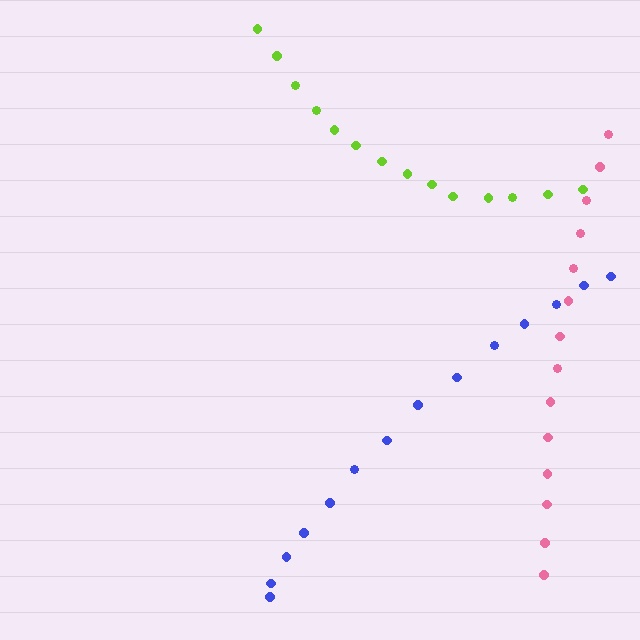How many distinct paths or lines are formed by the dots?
There are 3 distinct paths.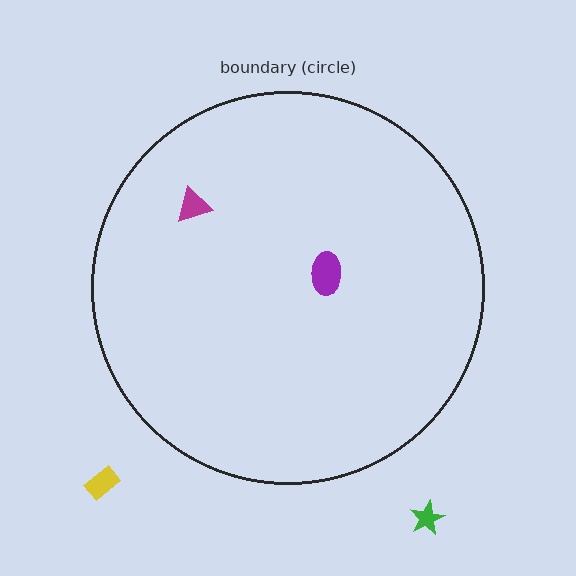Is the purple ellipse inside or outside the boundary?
Inside.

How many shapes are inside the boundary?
2 inside, 2 outside.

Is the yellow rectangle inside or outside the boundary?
Outside.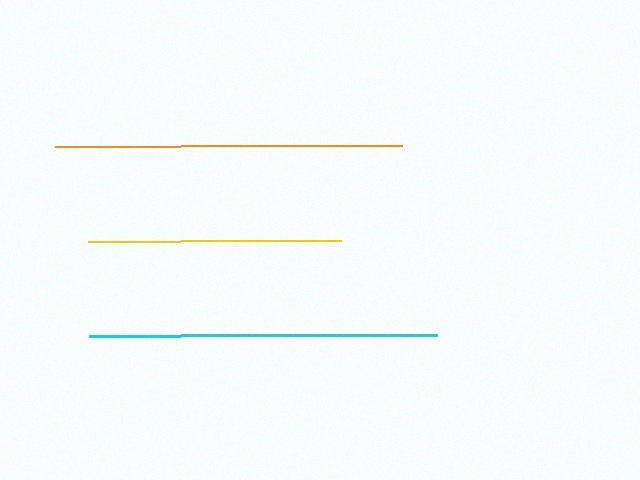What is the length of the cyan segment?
The cyan segment is approximately 349 pixels long.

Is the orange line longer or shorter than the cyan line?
The cyan line is longer than the orange line.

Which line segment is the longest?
The cyan line is the longest at approximately 349 pixels.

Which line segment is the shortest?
The yellow line is the shortest at approximately 253 pixels.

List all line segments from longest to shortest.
From longest to shortest: cyan, orange, yellow.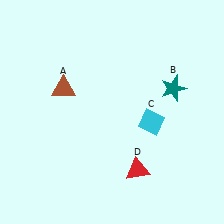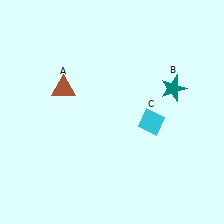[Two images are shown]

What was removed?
The red triangle (D) was removed in Image 2.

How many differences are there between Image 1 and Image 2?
There is 1 difference between the two images.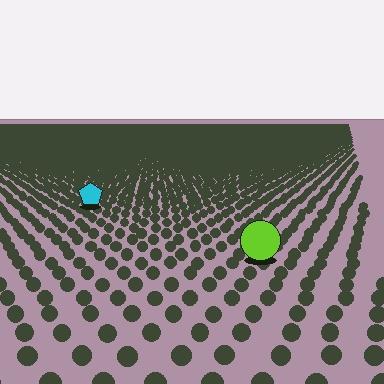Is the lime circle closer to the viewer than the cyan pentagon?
Yes. The lime circle is closer — you can tell from the texture gradient: the ground texture is coarser near it.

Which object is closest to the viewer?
The lime circle is closest. The texture marks near it are larger and more spread out.